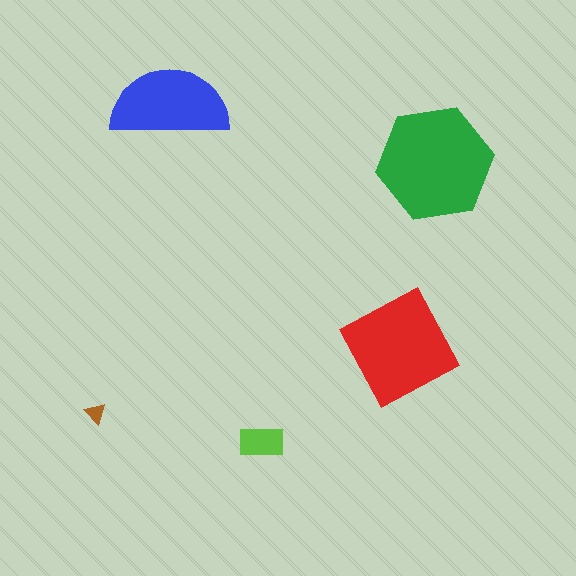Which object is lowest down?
The lime rectangle is bottommost.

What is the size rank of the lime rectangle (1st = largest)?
4th.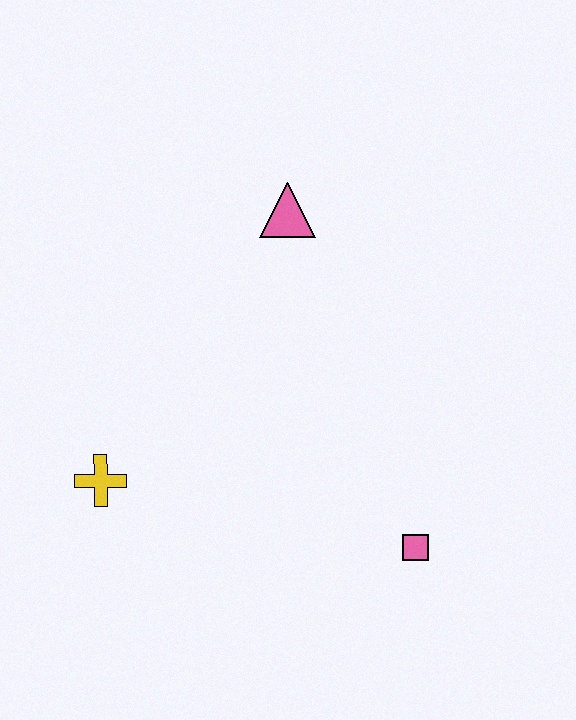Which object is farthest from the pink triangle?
The pink square is farthest from the pink triangle.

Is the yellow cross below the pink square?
No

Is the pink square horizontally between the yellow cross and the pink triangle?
No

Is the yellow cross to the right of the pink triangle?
No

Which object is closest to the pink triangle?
The yellow cross is closest to the pink triangle.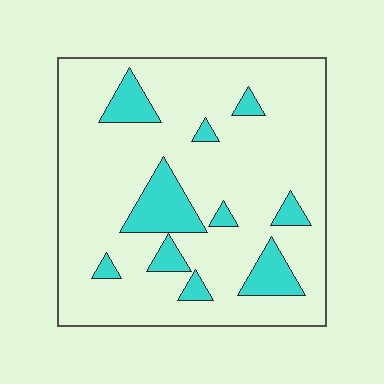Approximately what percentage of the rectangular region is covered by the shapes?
Approximately 15%.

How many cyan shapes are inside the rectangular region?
10.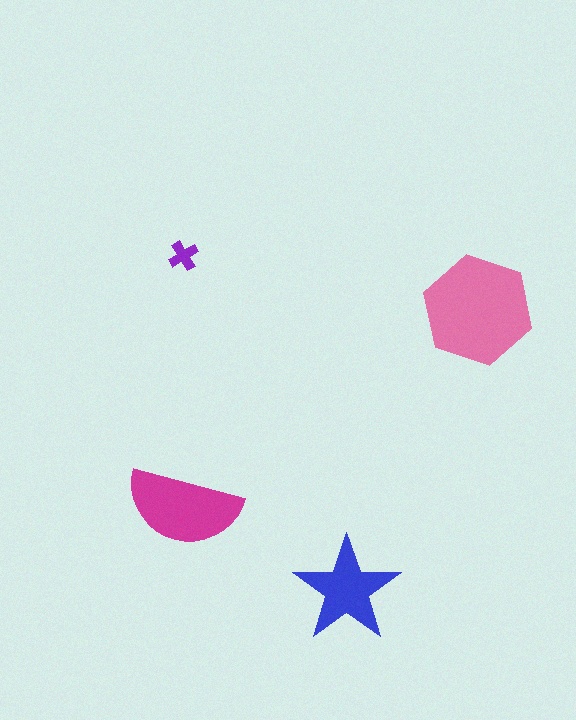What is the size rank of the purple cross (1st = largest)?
4th.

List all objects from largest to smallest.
The pink hexagon, the magenta semicircle, the blue star, the purple cross.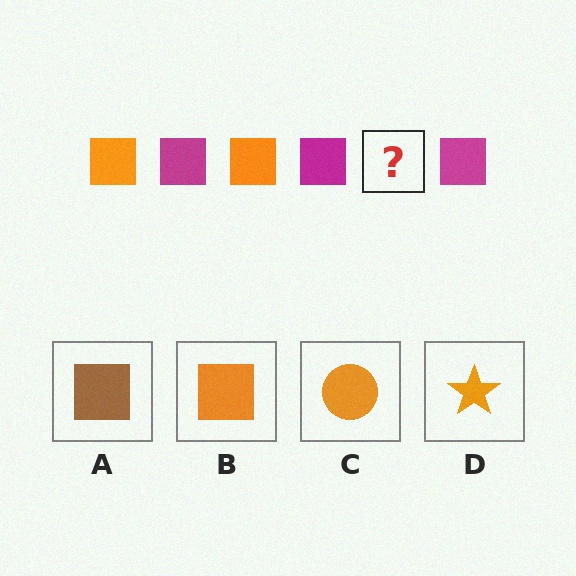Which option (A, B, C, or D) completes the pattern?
B.